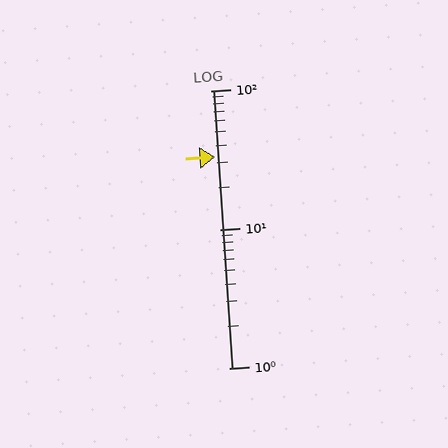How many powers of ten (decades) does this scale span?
The scale spans 2 decades, from 1 to 100.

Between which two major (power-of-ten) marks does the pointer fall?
The pointer is between 10 and 100.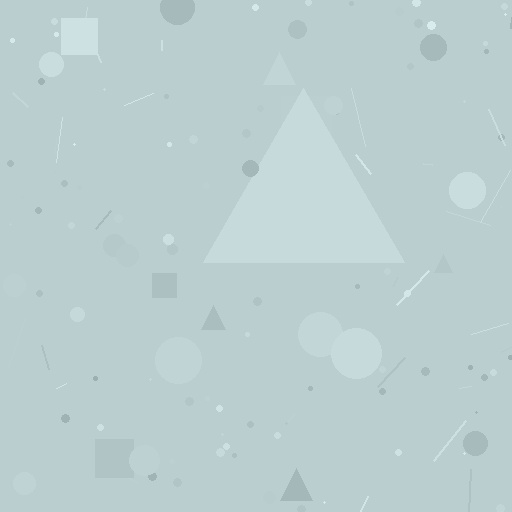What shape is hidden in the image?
A triangle is hidden in the image.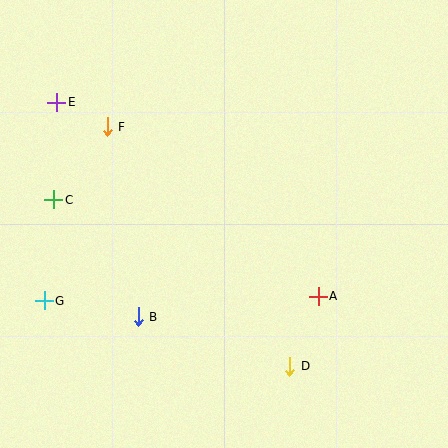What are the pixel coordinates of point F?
Point F is at (107, 127).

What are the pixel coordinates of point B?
Point B is at (138, 317).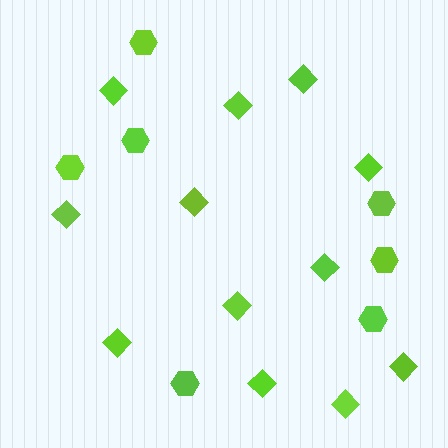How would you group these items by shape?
There are 2 groups: one group of hexagons (7) and one group of diamonds (12).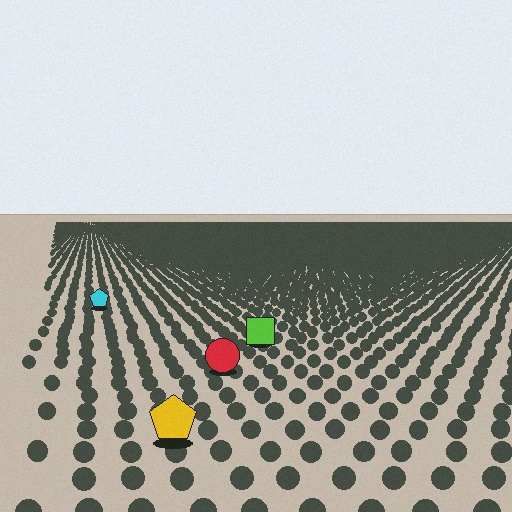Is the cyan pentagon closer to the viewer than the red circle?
No. The red circle is closer — you can tell from the texture gradient: the ground texture is coarser near it.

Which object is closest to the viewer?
The yellow pentagon is closest. The texture marks near it are larger and more spread out.